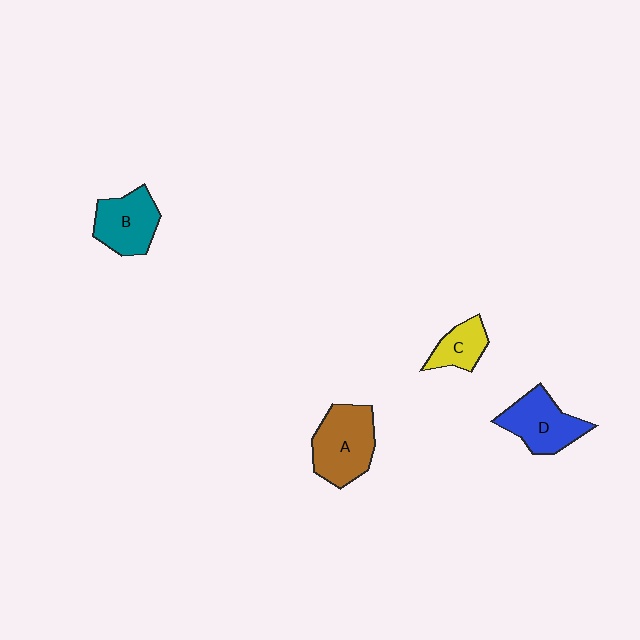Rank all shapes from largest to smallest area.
From largest to smallest: A (brown), D (blue), B (teal), C (yellow).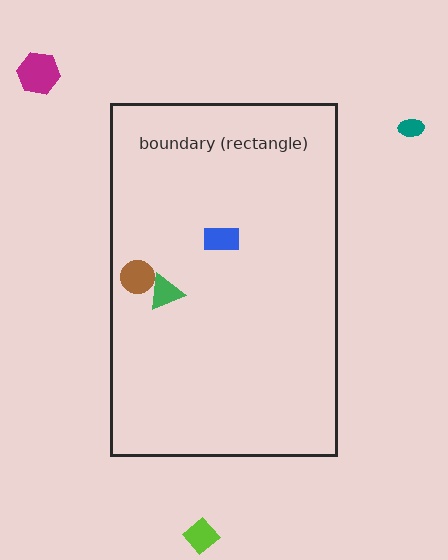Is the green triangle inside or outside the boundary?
Inside.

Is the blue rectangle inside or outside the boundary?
Inside.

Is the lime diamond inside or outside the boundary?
Outside.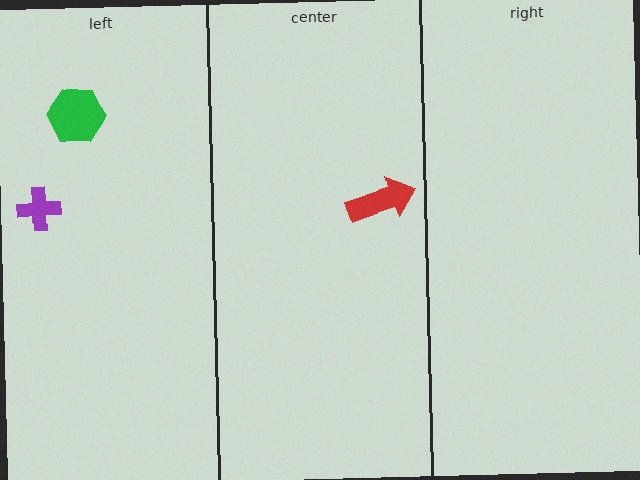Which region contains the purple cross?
The left region.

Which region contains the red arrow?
The center region.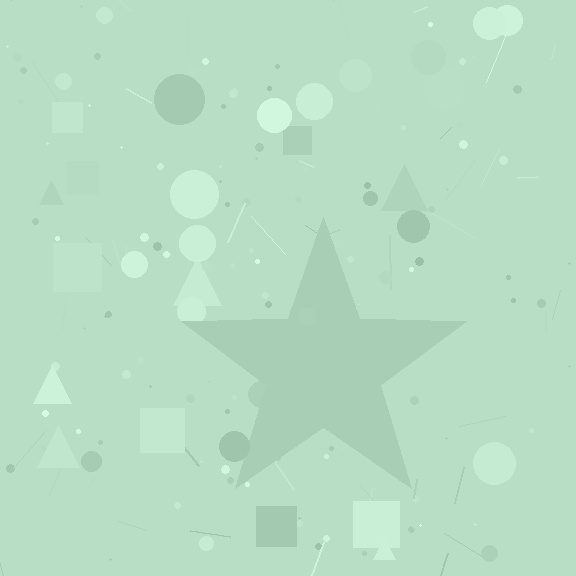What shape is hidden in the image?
A star is hidden in the image.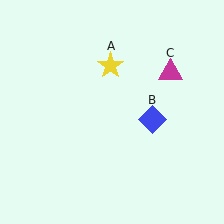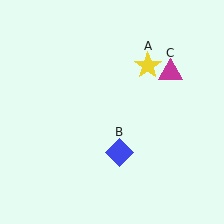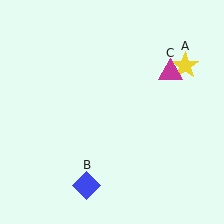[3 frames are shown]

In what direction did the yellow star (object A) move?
The yellow star (object A) moved right.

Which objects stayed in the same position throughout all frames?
Magenta triangle (object C) remained stationary.